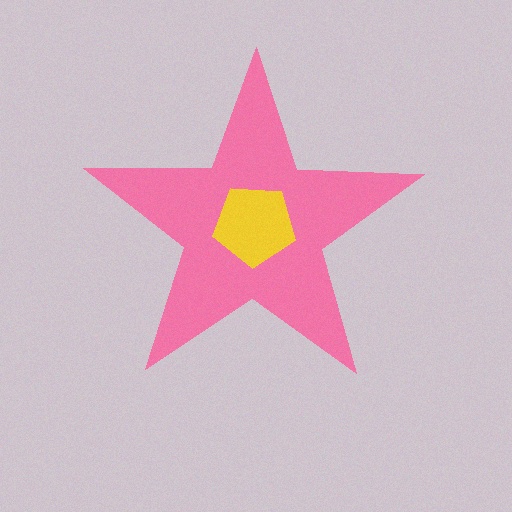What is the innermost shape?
The yellow pentagon.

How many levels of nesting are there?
2.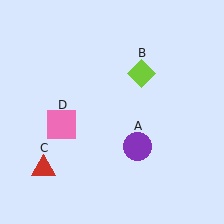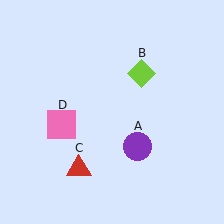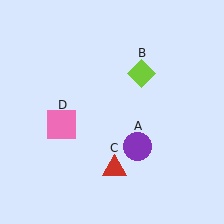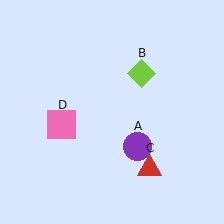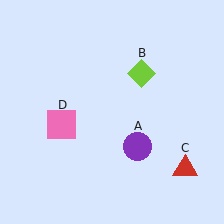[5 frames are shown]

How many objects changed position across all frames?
1 object changed position: red triangle (object C).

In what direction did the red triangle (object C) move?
The red triangle (object C) moved right.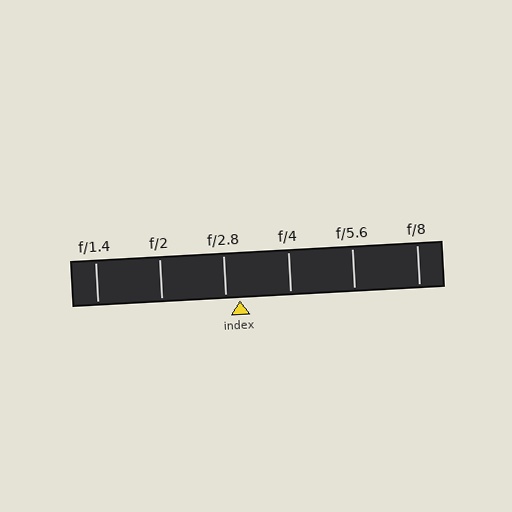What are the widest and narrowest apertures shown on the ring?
The widest aperture shown is f/1.4 and the narrowest is f/8.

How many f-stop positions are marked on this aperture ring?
There are 6 f-stop positions marked.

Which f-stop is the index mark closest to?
The index mark is closest to f/2.8.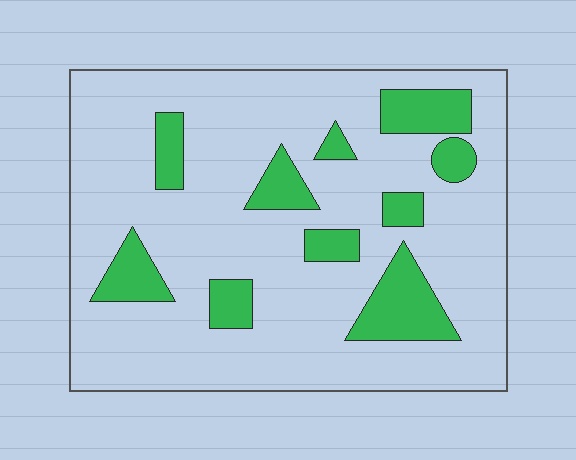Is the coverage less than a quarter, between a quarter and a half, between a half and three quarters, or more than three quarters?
Less than a quarter.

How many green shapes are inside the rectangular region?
10.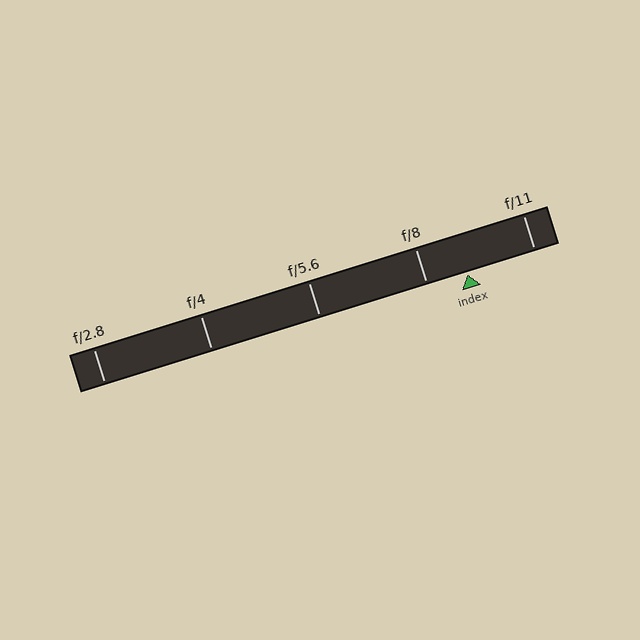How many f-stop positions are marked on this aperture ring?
There are 5 f-stop positions marked.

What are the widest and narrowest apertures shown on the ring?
The widest aperture shown is f/2.8 and the narrowest is f/11.